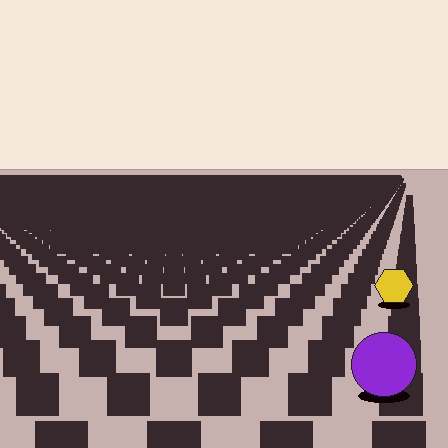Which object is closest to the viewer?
The purple circle is closest. The texture marks near it are larger and more spread out.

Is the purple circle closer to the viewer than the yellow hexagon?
Yes. The purple circle is closer — you can tell from the texture gradient: the ground texture is coarser near it.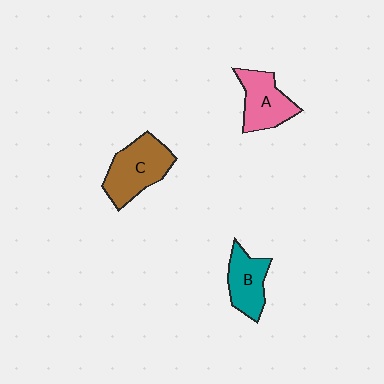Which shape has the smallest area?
Shape B (teal).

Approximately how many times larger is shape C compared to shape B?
Approximately 1.4 times.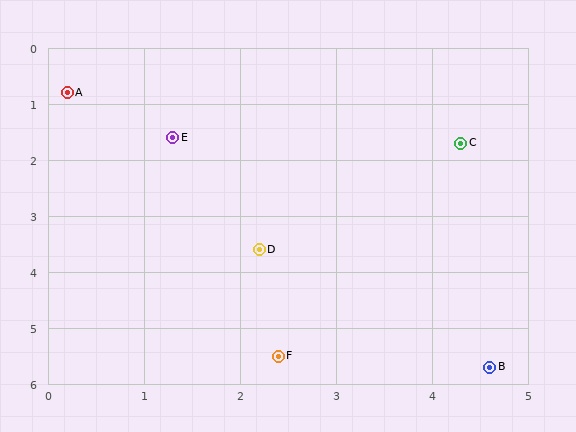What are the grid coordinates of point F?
Point F is at approximately (2.4, 5.5).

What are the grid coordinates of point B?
Point B is at approximately (4.6, 5.7).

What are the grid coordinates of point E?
Point E is at approximately (1.3, 1.6).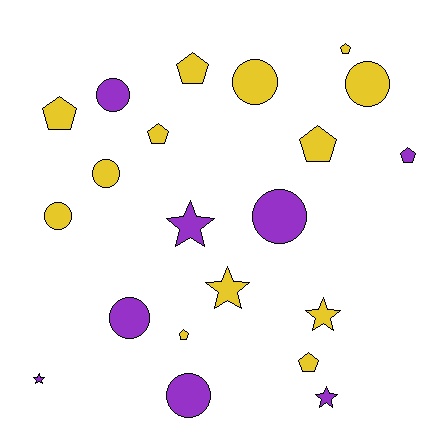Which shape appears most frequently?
Pentagon, with 8 objects.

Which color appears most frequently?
Yellow, with 13 objects.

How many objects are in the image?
There are 21 objects.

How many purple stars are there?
There are 3 purple stars.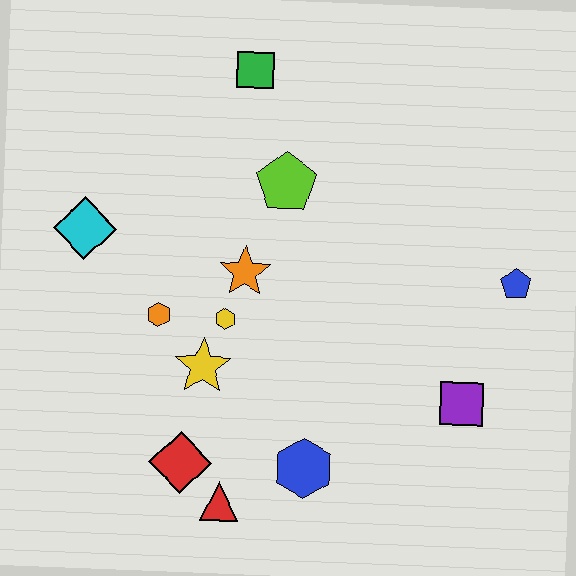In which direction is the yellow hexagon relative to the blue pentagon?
The yellow hexagon is to the left of the blue pentagon.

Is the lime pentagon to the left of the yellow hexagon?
No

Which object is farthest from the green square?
The red triangle is farthest from the green square.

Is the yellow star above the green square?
No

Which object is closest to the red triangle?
The red diamond is closest to the red triangle.